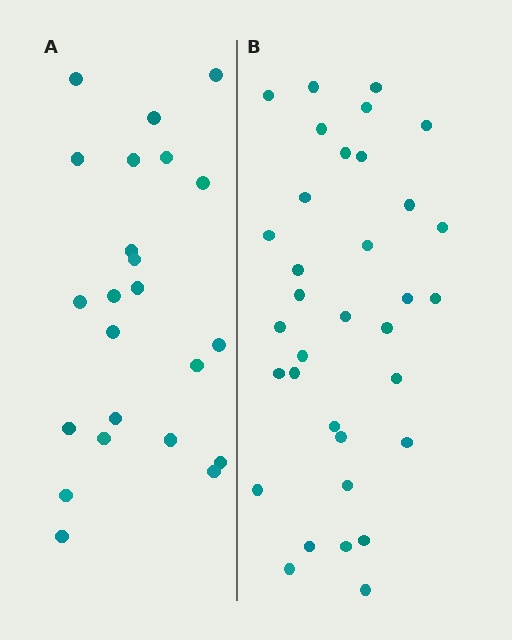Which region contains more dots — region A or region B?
Region B (the right region) has more dots.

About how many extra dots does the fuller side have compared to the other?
Region B has roughly 12 or so more dots than region A.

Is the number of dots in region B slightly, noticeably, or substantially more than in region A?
Region B has substantially more. The ratio is roughly 1.5 to 1.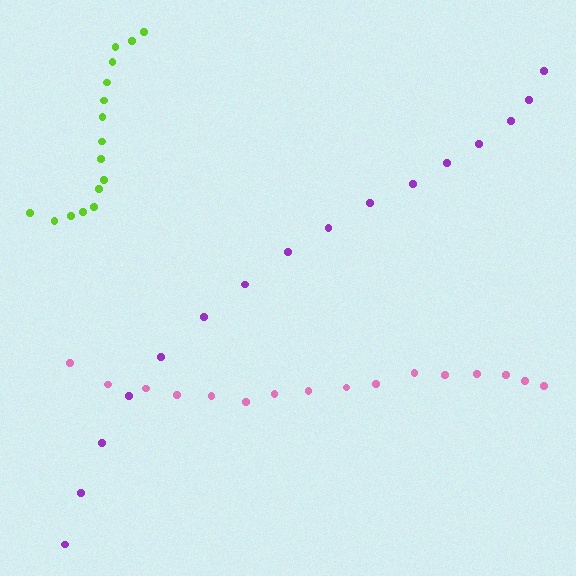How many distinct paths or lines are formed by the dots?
There are 3 distinct paths.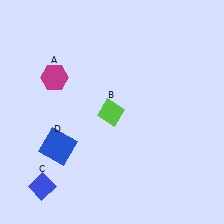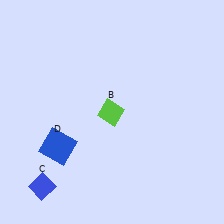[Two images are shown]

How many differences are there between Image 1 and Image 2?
There is 1 difference between the two images.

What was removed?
The magenta hexagon (A) was removed in Image 2.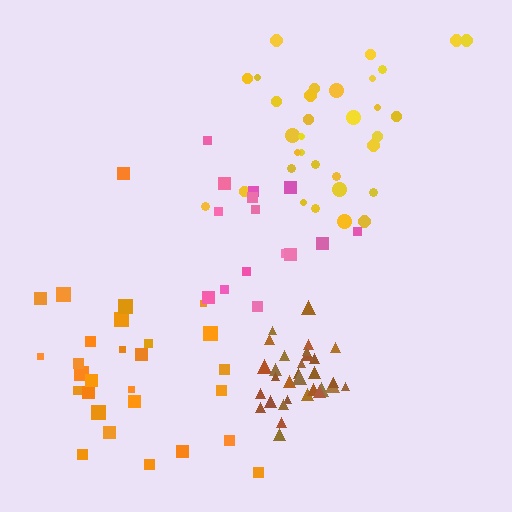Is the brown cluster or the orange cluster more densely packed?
Brown.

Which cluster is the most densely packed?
Brown.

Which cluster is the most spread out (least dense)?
Pink.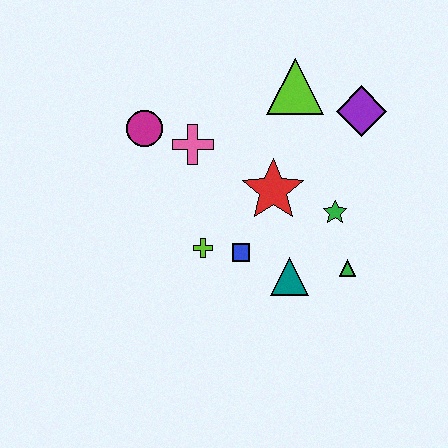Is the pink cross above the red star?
Yes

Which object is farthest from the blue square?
The purple diamond is farthest from the blue square.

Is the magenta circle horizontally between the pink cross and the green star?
No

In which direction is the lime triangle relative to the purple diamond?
The lime triangle is to the left of the purple diamond.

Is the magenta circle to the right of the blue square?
No